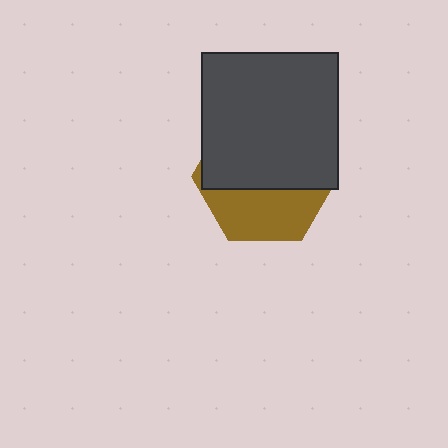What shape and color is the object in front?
The object in front is a dark gray square.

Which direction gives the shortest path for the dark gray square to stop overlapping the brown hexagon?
Moving up gives the shortest separation.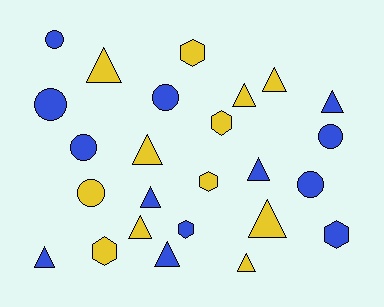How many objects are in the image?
There are 25 objects.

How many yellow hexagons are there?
There are 4 yellow hexagons.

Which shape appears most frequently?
Triangle, with 12 objects.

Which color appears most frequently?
Blue, with 13 objects.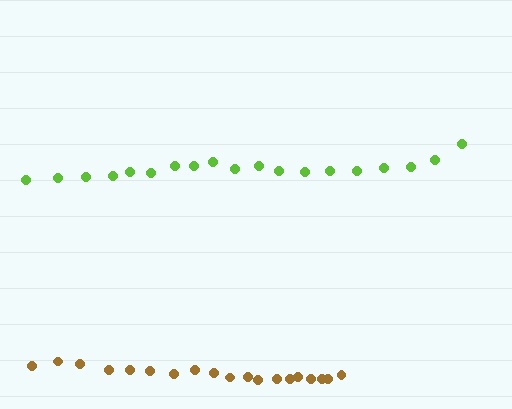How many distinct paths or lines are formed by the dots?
There are 2 distinct paths.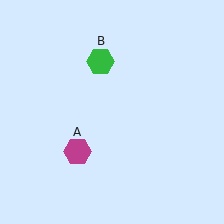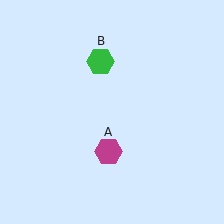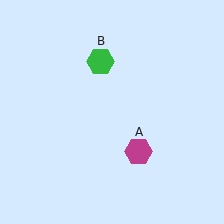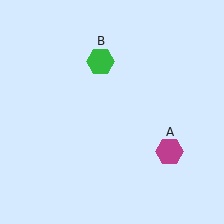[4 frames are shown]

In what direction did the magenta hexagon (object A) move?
The magenta hexagon (object A) moved right.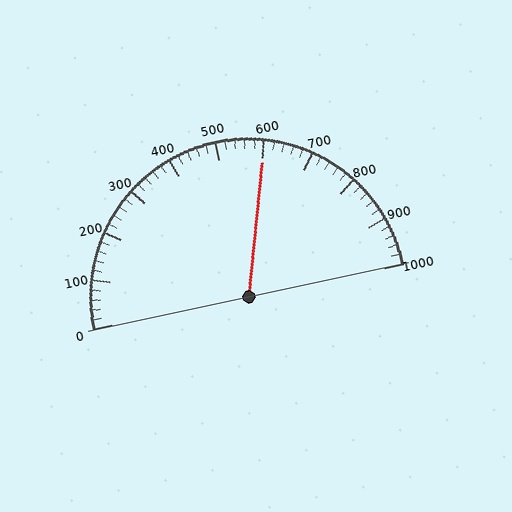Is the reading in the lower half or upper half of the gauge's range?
The reading is in the upper half of the range (0 to 1000).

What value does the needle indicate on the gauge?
The needle indicates approximately 600.